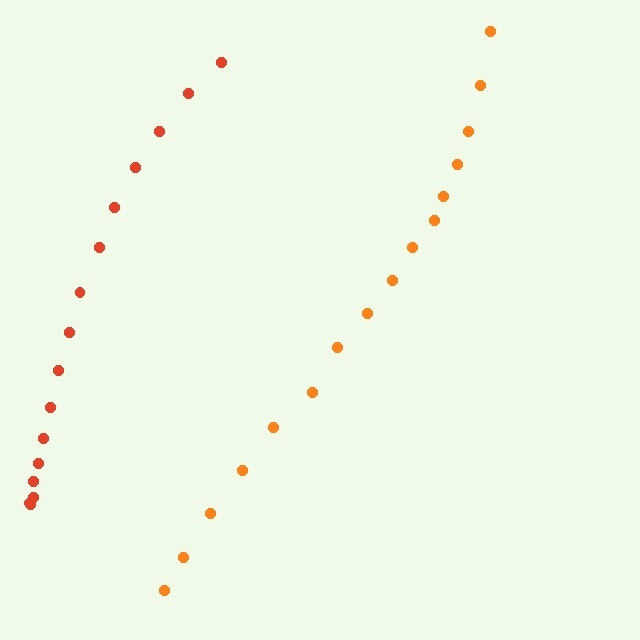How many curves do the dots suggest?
There are 2 distinct paths.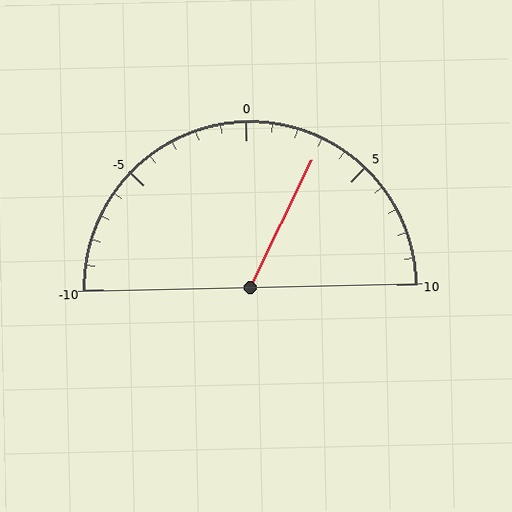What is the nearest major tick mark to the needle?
The nearest major tick mark is 5.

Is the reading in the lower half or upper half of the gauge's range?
The reading is in the upper half of the range (-10 to 10).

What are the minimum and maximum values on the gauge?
The gauge ranges from -10 to 10.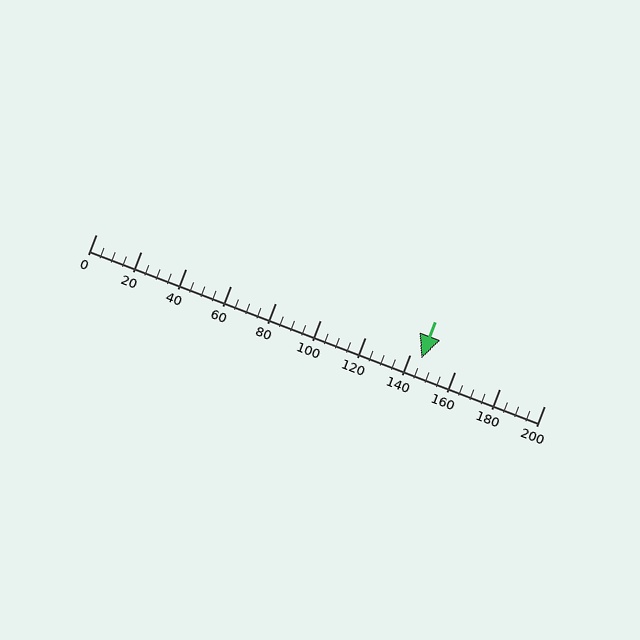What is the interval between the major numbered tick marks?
The major tick marks are spaced 20 units apart.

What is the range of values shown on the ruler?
The ruler shows values from 0 to 200.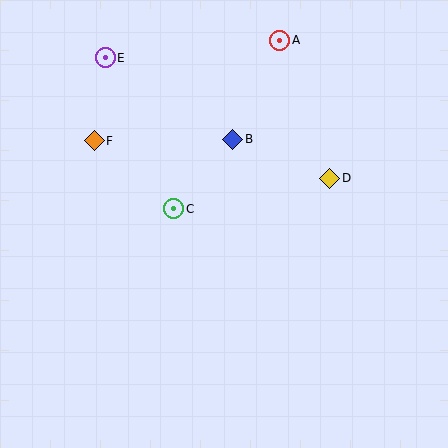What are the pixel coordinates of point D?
Point D is at (330, 178).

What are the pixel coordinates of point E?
Point E is at (105, 58).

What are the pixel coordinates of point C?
Point C is at (174, 209).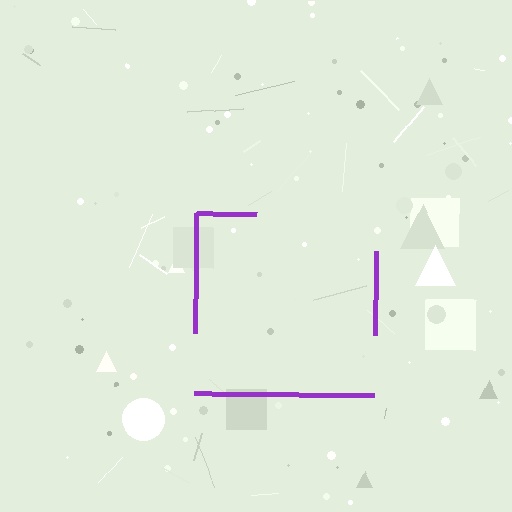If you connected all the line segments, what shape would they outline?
They would outline a square.